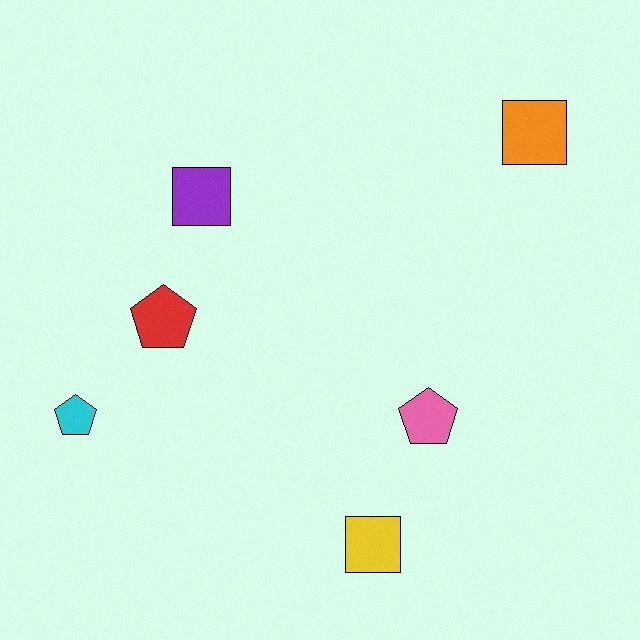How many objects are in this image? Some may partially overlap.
There are 6 objects.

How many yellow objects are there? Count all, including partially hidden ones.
There is 1 yellow object.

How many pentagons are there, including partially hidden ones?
There are 3 pentagons.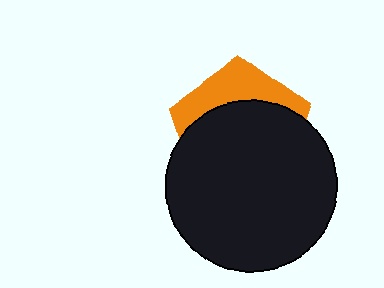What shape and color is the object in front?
The object in front is a black circle.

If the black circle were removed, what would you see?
You would see the complete orange pentagon.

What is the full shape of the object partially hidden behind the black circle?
The partially hidden object is an orange pentagon.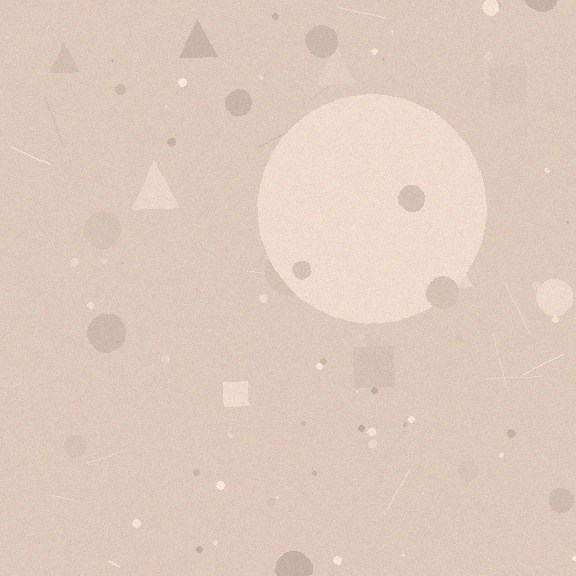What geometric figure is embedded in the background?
A circle is embedded in the background.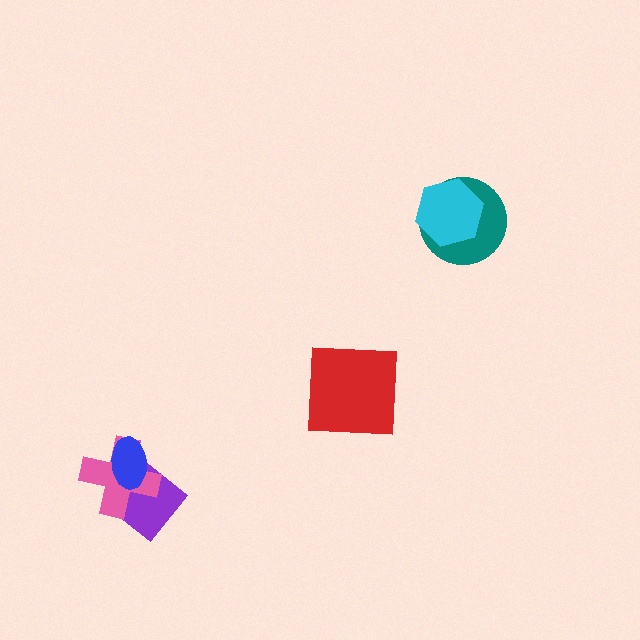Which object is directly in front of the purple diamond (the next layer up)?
The pink cross is directly in front of the purple diamond.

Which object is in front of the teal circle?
The cyan hexagon is in front of the teal circle.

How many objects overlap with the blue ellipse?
2 objects overlap with the blue ellipse.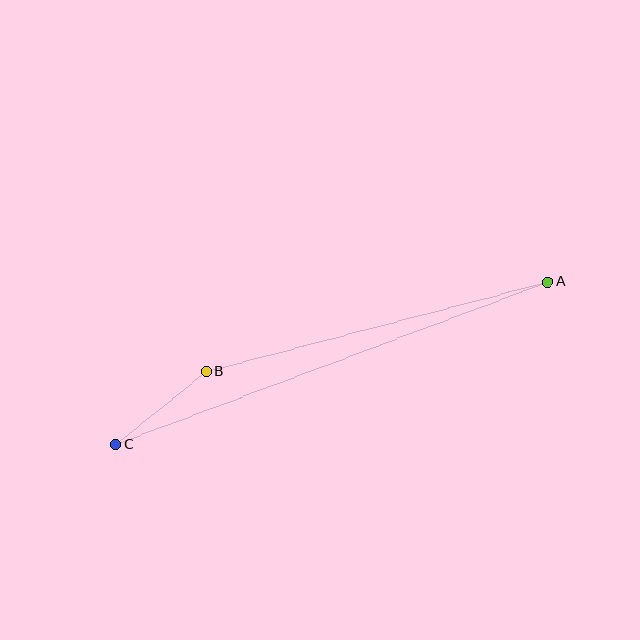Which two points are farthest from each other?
Points A and C are farthest from each other.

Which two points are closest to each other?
Points B and C are closest to each other.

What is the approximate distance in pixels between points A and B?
The distance between A and B is approximately 353 pixels.